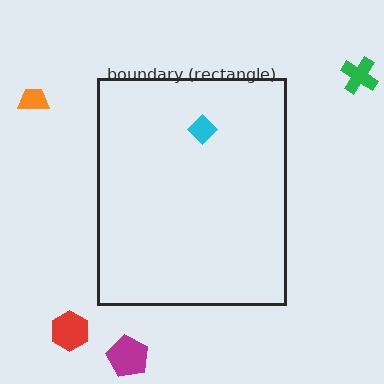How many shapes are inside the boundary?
1 inside, 4 outside.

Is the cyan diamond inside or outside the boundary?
Inside.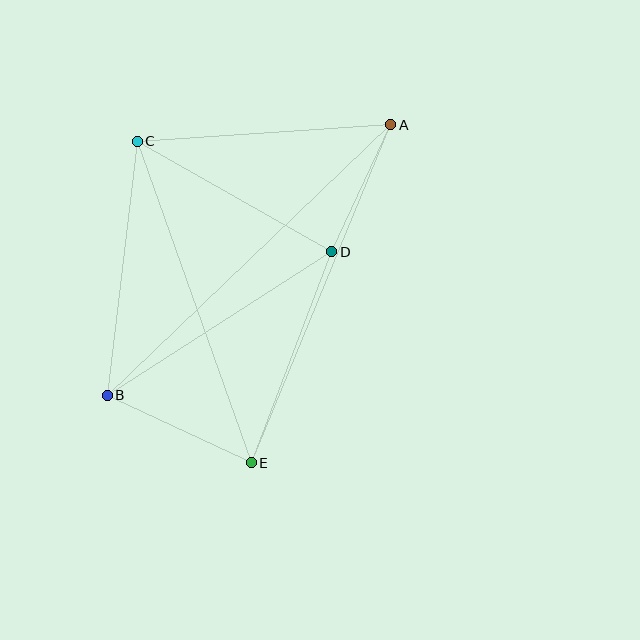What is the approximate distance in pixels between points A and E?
The distance between A and E is approximately 366 pixels.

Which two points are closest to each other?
Points A and D are closest to each other.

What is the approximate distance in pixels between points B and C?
The distance between B and C is approximately 256 pixels.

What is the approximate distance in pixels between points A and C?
The distance between A and C is approximately 254 pixels.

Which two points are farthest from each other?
Points A and B are farthest from each other.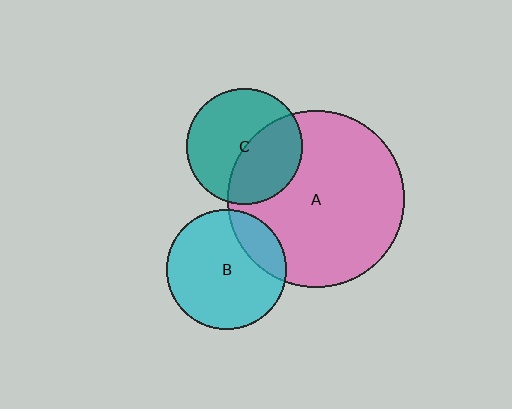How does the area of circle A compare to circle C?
Approximately 2.3 times.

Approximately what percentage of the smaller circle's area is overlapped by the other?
Approximately 20%.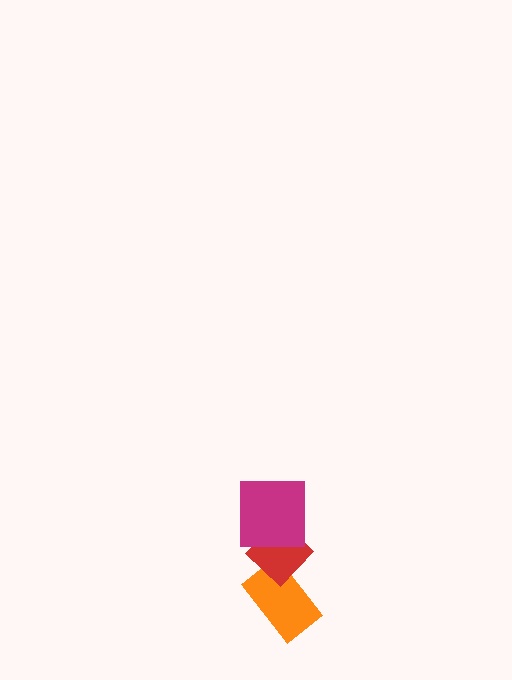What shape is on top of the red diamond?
The magenta square is on top of the red diamond.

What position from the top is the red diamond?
The red diamond is 2nd from the top.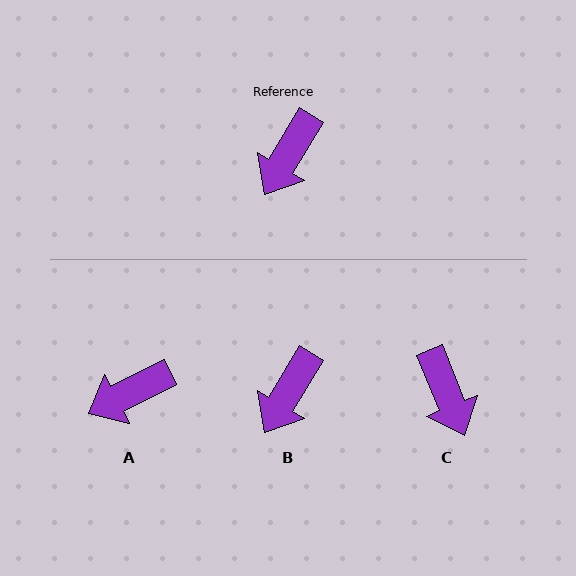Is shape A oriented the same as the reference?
No, it is off by about 32 degrees.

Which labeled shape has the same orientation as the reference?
B.